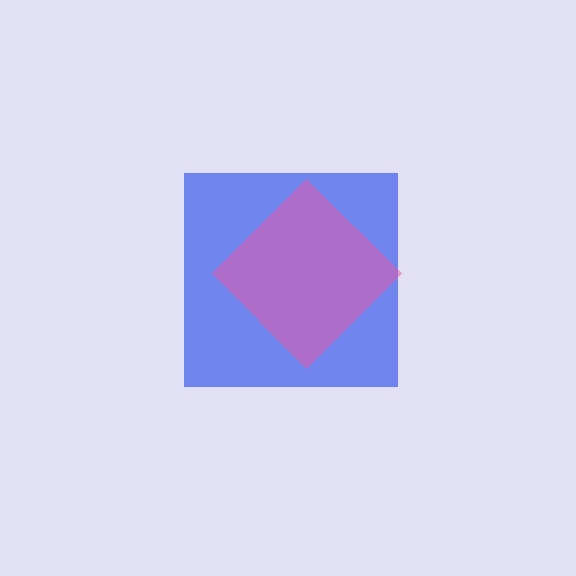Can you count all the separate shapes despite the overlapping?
Yes, there are 2 separate shapes.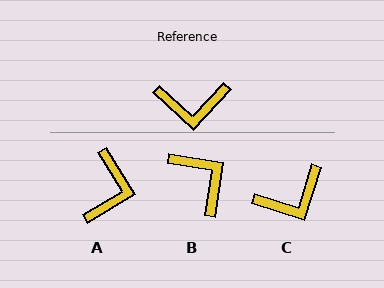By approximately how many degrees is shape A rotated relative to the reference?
Approximately 74 degrees counter-clockwise.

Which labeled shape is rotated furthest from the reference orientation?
B, about 124 degrees away.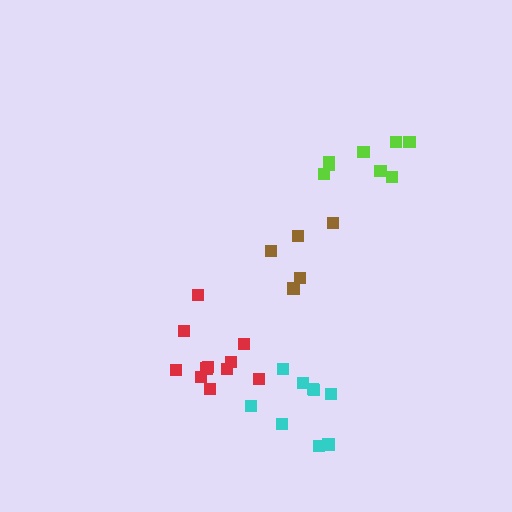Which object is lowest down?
The cyan cluster is bottommost.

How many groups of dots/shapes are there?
There are 4 groups.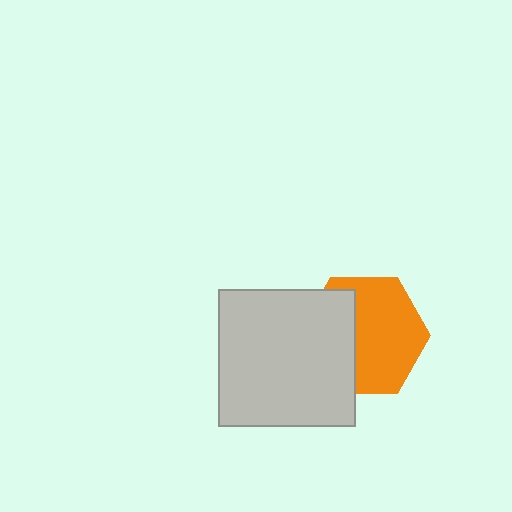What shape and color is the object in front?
The object in front is a light gray square.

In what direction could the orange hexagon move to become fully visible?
The orange hexagon could move right. That would shift it out from behind the light gray square entirely.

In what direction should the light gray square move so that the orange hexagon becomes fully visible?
The light gray square should move left. That is the shortest direction to clear the overlap and leave the orange hexagon fully visible.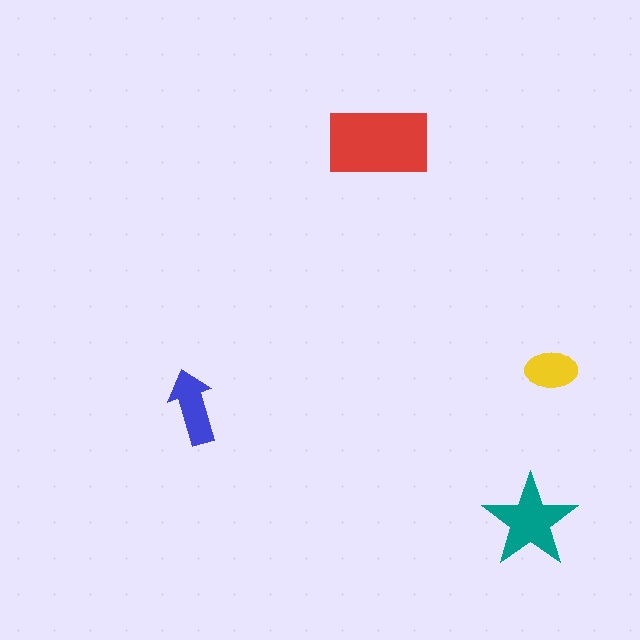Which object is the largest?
The red rectangle.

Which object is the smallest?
The yellow ellipse.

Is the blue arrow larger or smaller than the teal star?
Smaller.